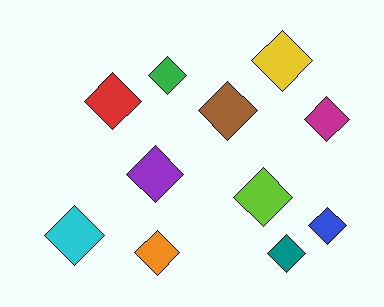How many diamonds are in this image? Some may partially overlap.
There are 11 diamonds.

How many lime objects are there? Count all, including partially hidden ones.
There is 1 lime object.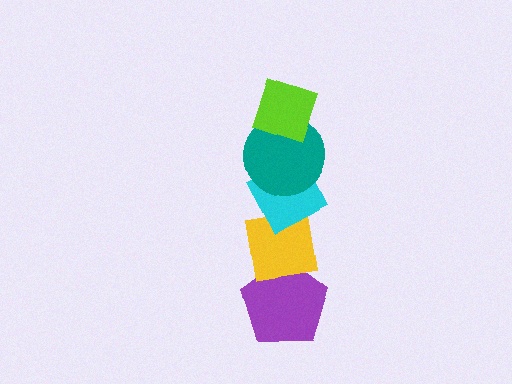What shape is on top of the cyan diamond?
The teal circle is on top of the cyan diamond.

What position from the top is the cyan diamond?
The cyan diamond is 3rd from the top.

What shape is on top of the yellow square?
The cyan diamond is on top of the yellow square.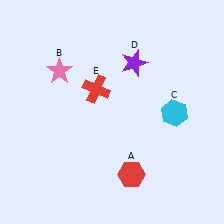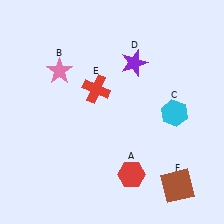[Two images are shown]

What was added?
A brown square (F) was added in Image 2.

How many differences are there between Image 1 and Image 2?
There is 1 difference between the two images.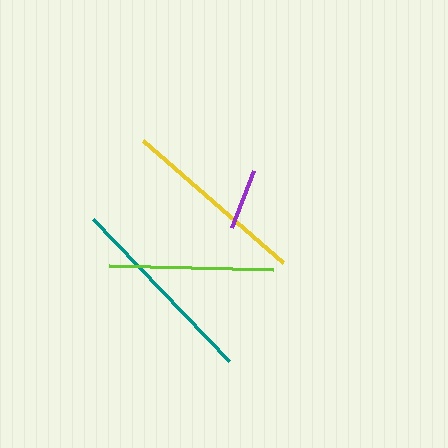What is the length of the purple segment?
The purple segment is approximately 61 pixels long.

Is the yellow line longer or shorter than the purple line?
The yellow line is longer than the purple line.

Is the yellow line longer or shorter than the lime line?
The yellow line is longer than the lime line.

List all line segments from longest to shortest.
From longest to shortest: teal, yellow, lime, purple.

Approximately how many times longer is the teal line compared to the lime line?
The teal line is approximately 1.2 times the length of the lime line.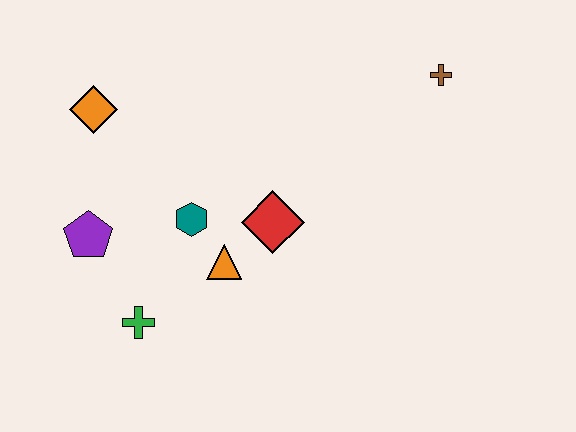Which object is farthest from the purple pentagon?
The brown cross is farthest from the purple pentagon.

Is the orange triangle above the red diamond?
No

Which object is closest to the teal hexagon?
The orange triangle is closest to the teal hexagon.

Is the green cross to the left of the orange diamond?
No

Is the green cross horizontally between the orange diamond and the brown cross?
Yes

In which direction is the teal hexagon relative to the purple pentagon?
The teal hexagon is to the right of the purple pentagon.